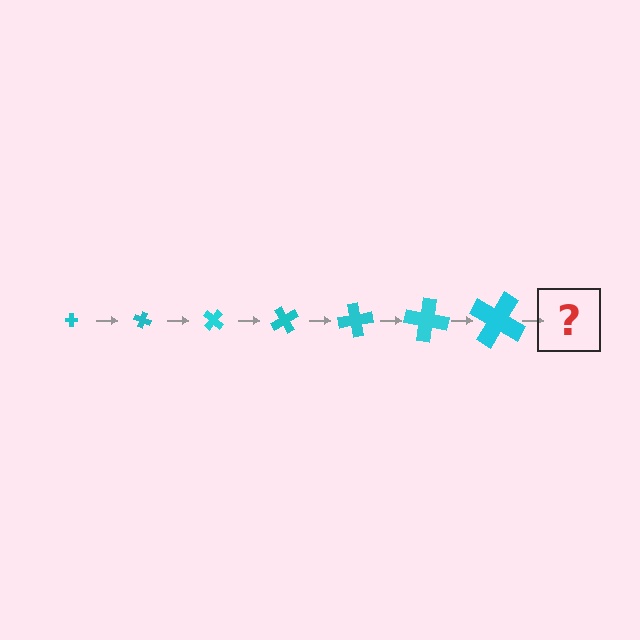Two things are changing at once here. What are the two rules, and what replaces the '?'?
The two rules are that the cross grows larger each step and it rotates 20 degrees each step. The '?' should be a cross, larger than the previous one and rotated 140 degrees from the start.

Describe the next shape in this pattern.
It should be a cross, larger than the previous one and rotated 140 degrees from the start.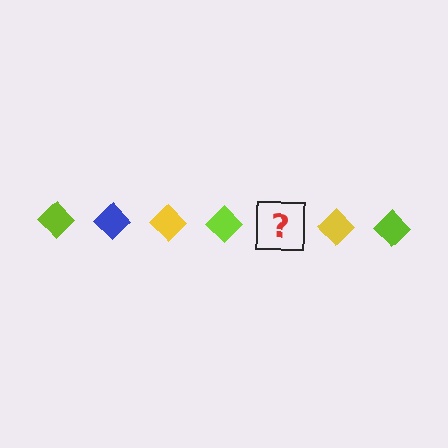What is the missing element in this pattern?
The missing element is a blue diamond.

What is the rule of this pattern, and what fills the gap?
The rule is that the pattern cycles through lime, blue, yellow diamonds. The gap should be filled with a blue diamond.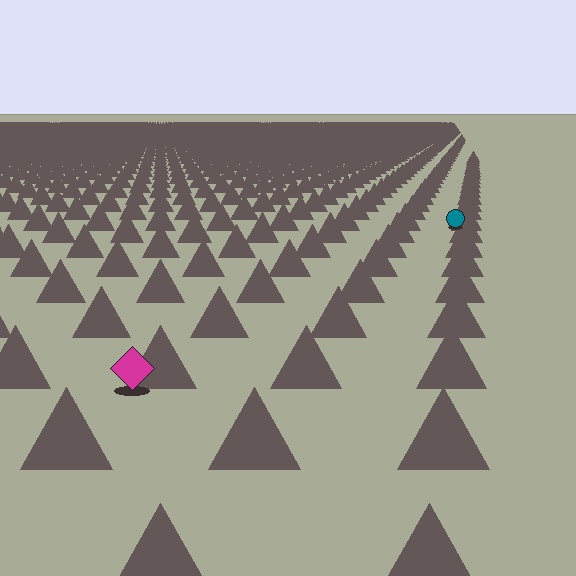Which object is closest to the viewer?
The magenta diamond is closest. The texture marks near it are larger and more spread out.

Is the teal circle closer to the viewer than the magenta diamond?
No. The magenta diamond is closer — you can tell from the texture gradient: the ground texture is coarser near it.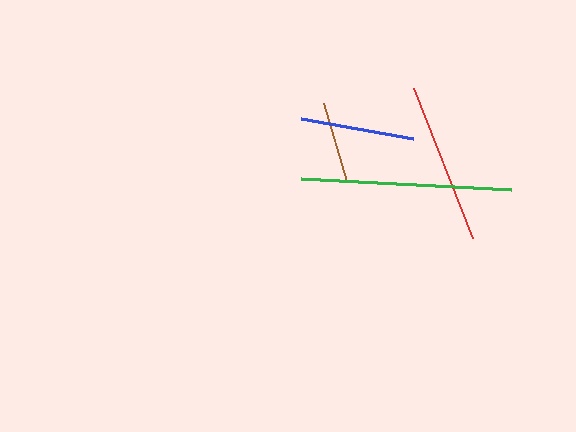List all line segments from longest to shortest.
From longest to shortest: green, red, blue, brown.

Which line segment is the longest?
The green line is the longest at approximately 210 pixels.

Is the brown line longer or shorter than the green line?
The green line is longer than the brown line.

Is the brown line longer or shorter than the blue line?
The blue line is longer than the brown line.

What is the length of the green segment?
The green segment is approximately 210 pixels long.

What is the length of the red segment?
The red segment is approximately 160 pixels long.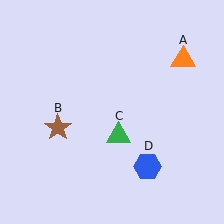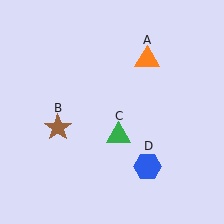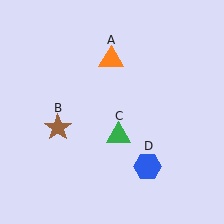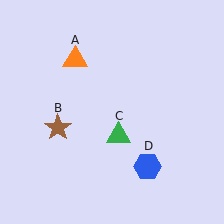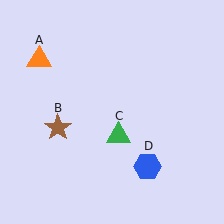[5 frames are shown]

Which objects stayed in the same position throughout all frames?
Brown star (object B) and green triangle (object C) and blue hexagon (object D) remained stationary.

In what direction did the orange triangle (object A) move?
The orange triangle (object A) moved left.